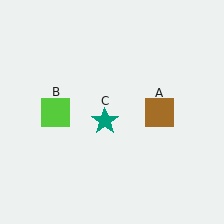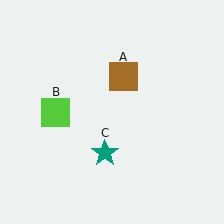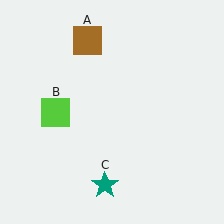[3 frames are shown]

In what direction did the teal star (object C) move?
The teal star (object C) moved down.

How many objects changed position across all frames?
2 objects changed position: brown square (object A), teal star (object C).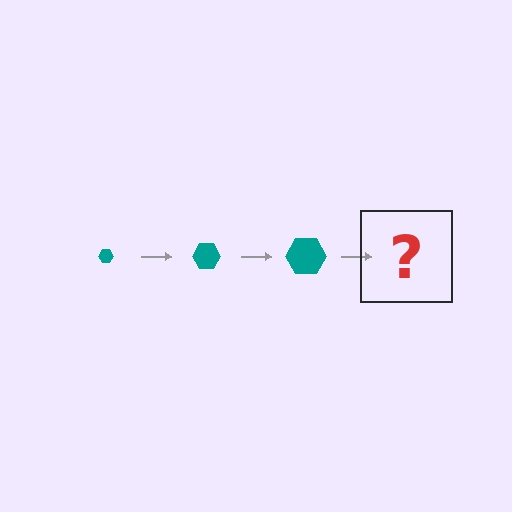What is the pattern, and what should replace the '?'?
The pattern is that the hexagon gets progressively larger each step. The '?' should be a teal hexagon, larger than the previous one.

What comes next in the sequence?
The next element should be a teal hexagon, larger than the previous one.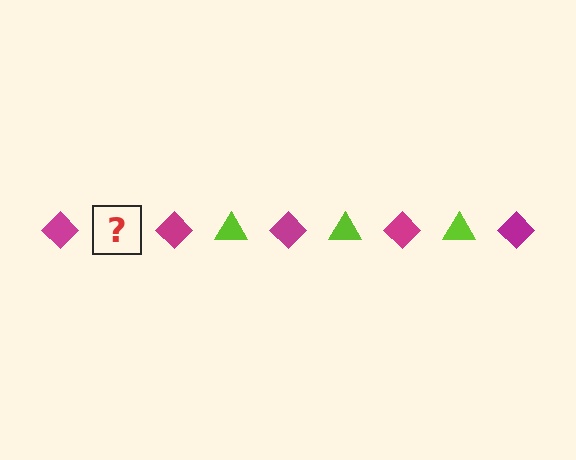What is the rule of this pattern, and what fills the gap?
The rule is that the pattern alternates between magenta diamond and lime triangle. The gap should be filled with a lime triangle.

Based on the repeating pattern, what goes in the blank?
The blank should be a lime triangle.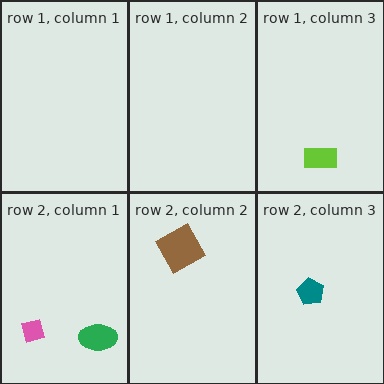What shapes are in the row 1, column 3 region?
The lime rectangle.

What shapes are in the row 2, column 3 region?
The teal pentagon.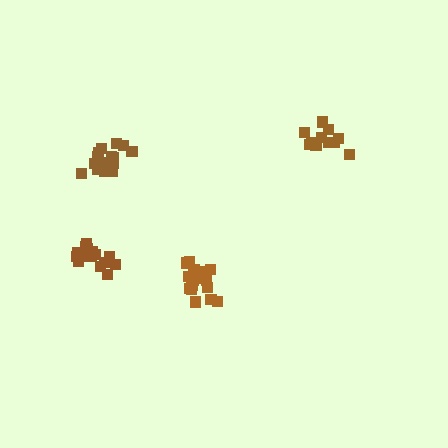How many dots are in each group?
Group 1: 16 dots, Group 2: 17 dots, Group 3: 12 dots, Group 4: 18 dots (63 total).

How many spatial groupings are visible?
There are 4 spatial groupings.